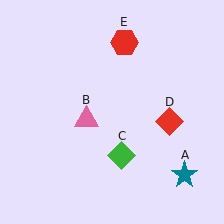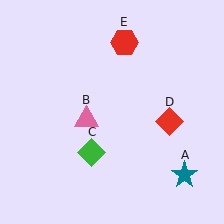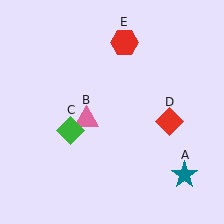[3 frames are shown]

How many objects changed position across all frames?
1 object changed position: green diamond (object C).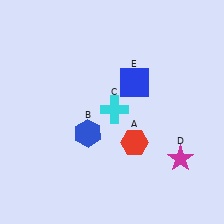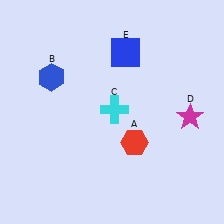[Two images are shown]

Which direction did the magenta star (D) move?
The magenta star (D) moved up.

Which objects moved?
The objects that moved are: the blue hexagon (B), the magenta star (D), the blue square (E).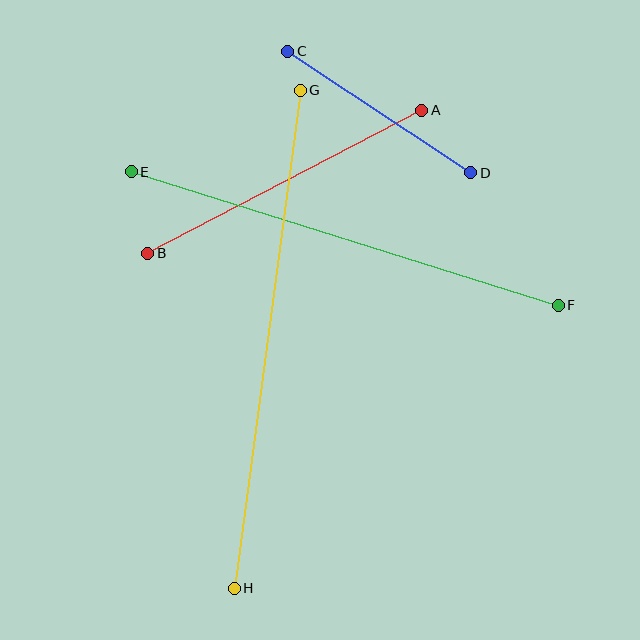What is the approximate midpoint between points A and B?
The midpoint is at approximately (285, 182) pixels.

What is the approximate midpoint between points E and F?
The midpoint is at approximately (345, 239) pixels.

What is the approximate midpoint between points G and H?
The midpoint is at approximately (267, 339) pixels.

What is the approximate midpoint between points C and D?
The midpoint is at approximately (379, 112) pixels.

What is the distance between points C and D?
The distance is approximately 220 pixels.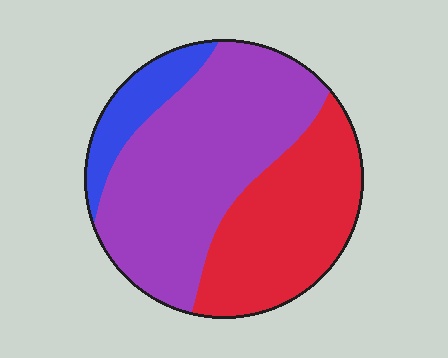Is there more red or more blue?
Red.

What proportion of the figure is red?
Red covers roughly 35% of the figure.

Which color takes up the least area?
Blue, at roughly 10%.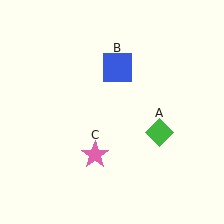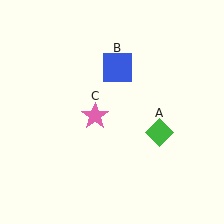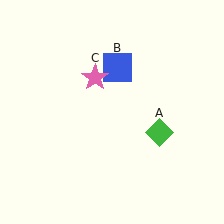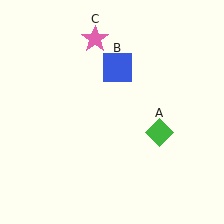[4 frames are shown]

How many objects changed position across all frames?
1 object changed position: pink star (object C).